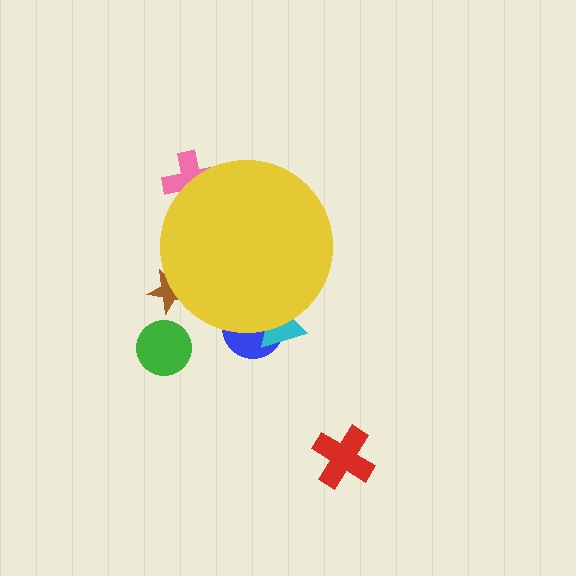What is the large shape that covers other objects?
A yellow circle.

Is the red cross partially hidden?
No, the red cross is fully visible.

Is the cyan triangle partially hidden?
Yes, the cyan triangle is partially hidden behind the yellow circle.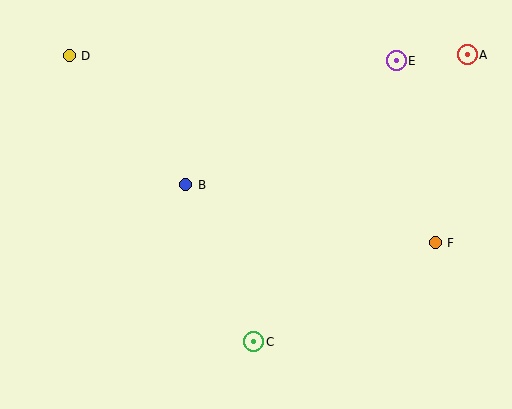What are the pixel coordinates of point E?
Point E is at (396, 61).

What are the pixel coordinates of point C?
Point C is at (254, 342).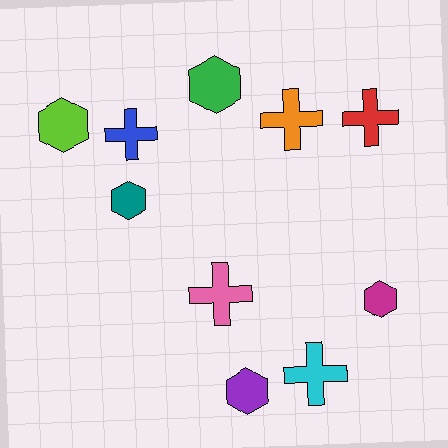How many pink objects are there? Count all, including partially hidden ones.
There is 1 pink object.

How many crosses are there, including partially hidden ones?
There are 5 crosses.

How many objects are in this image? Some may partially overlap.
There are 10 objects.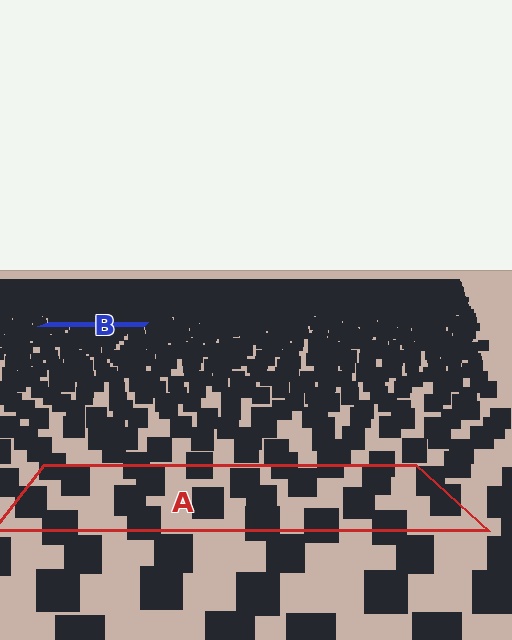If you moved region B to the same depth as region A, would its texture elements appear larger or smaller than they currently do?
They would appear larger. At a closer depth, the same texture elements are projected at a bigger on-screen size.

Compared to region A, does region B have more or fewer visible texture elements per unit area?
Region B has more texture elements per unit area — they are packed more densely because it is farther away.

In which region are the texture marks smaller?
The texture marks are smaller in region B, because it is farther away.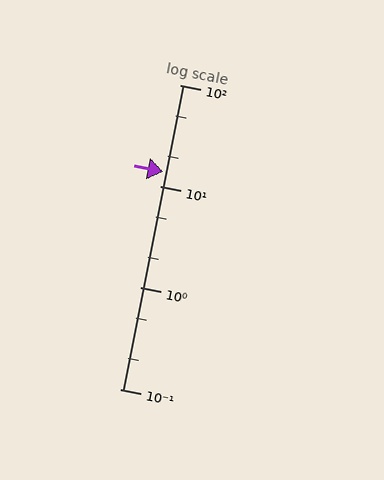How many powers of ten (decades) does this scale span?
The scale spans 3 decades, from 0.1 to 100.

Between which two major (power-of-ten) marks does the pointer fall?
The pointer is between 10 and 100.